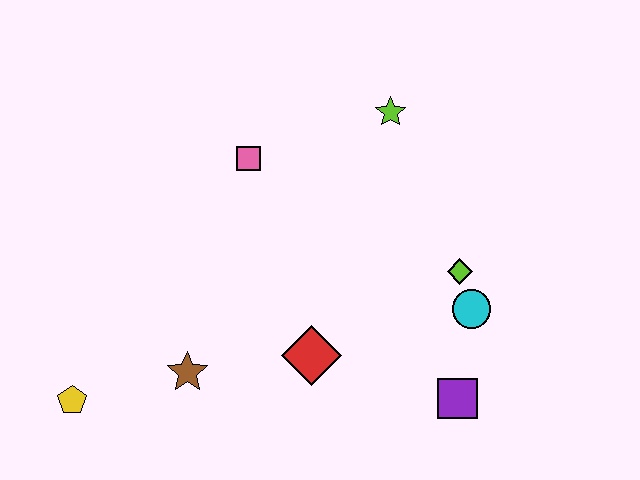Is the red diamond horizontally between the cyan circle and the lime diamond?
No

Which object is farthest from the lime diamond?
The yellow pentagon is farthest from the lime diamond.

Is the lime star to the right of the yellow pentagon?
Yes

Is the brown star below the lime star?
Yes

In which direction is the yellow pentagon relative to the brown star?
The yellow pentagon is to the left of the brown star.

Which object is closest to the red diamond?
The brown star is closest to the red diamond.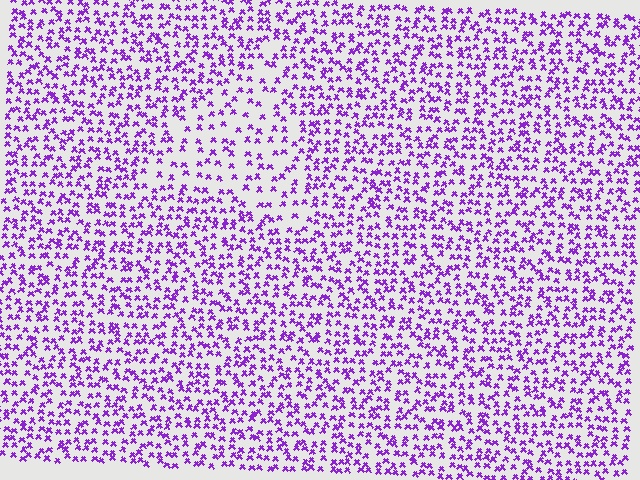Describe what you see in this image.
The image contains small purple elements arranged at two different densities. A triangle-shaped region is visible where the elements are less densely packed than the surrounding area.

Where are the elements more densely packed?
The elements are more densely packed outside the triangle boundary.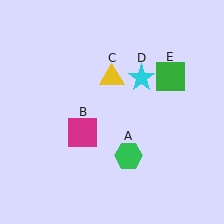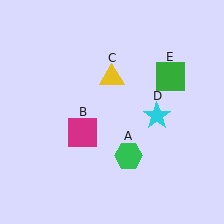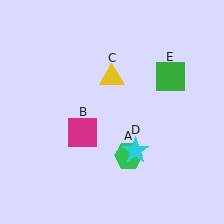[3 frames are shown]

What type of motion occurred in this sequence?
The cyan star (object D) rotated clockwise around the center of the scene.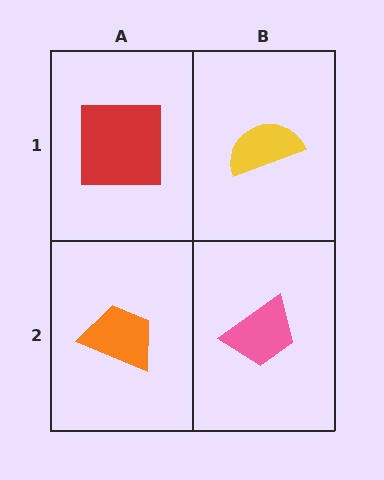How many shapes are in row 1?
2 shapes.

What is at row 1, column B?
A yellow semicircle.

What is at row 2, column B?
A pink trapezoid.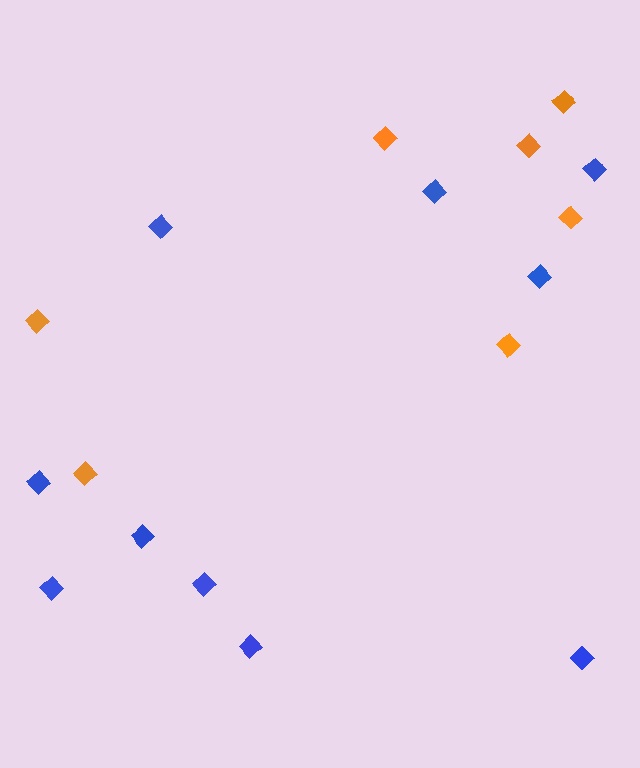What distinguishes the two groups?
There are 2 groups: one group of blue diamonds (10) and one group of orange diamonds (7).